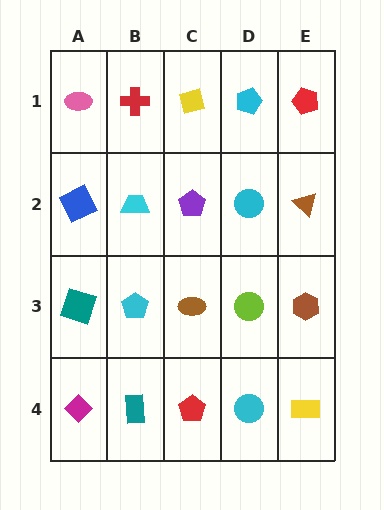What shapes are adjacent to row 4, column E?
A brown hexagon (row 3, column E), a cyan circle (row 4, column D).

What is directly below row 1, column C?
A purple pentagon.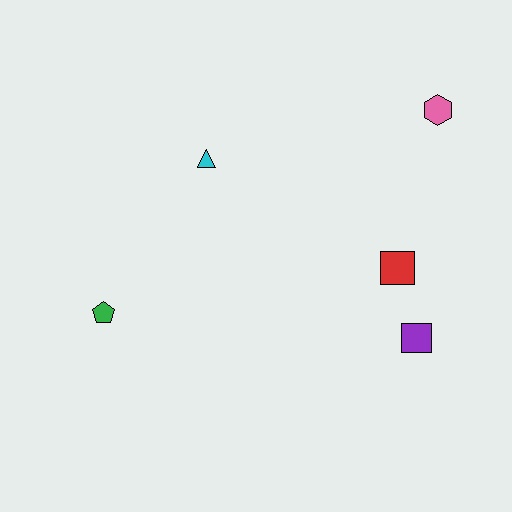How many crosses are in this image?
There are no crosses.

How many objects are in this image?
There are 5 objects.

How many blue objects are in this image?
There are no blue objects.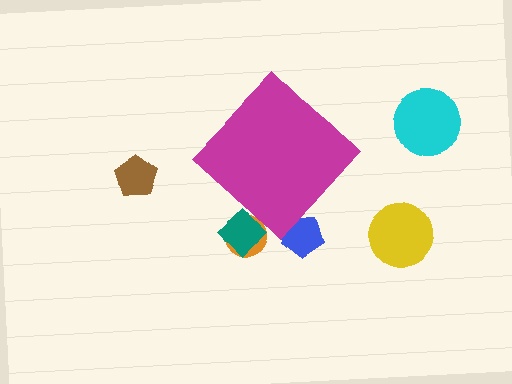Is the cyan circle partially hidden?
No, the cyan circle is fully visible.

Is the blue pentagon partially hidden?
Yes, the blue pentagon is partially hidden behind the magenta diamond.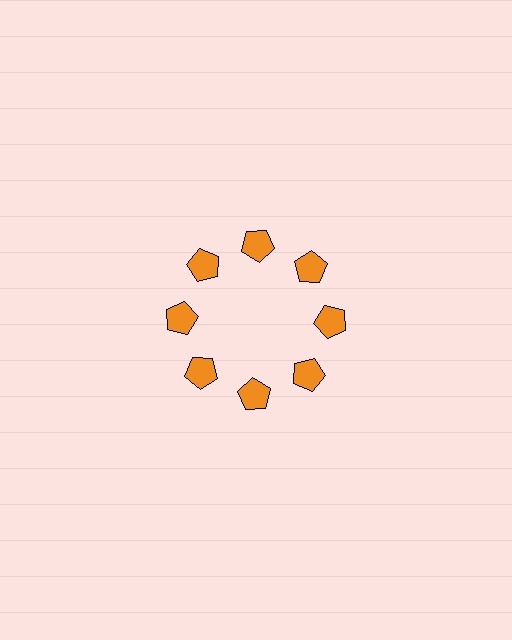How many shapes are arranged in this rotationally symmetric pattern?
There are 8 shapes, arranged in 8 groups of 1.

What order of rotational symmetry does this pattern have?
This pattern has 8-fold rotational symmetry.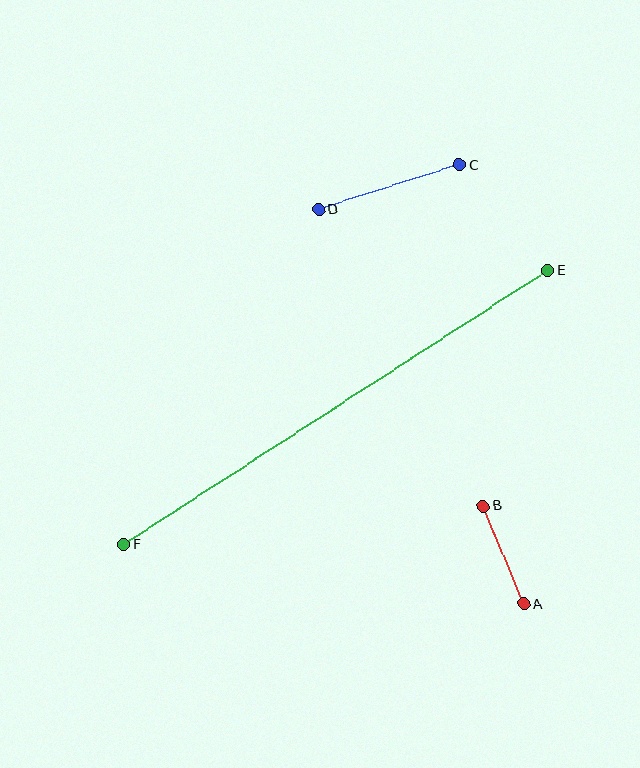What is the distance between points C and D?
The distance is approximately 148 pixels.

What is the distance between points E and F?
The distance is approximately 504 pixels.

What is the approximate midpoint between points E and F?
The midpoint is at approximately (336, 407) pixels.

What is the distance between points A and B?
The distance is approximately 106 pixels.